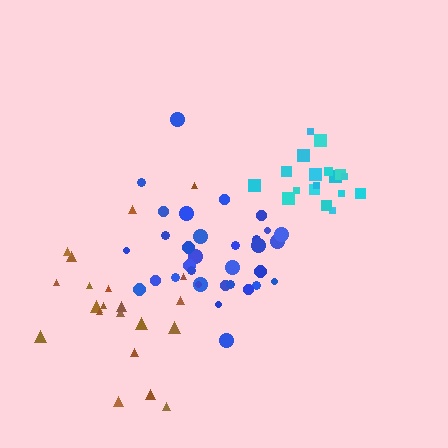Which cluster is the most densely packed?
Cyan.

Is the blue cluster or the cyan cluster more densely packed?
Cyan.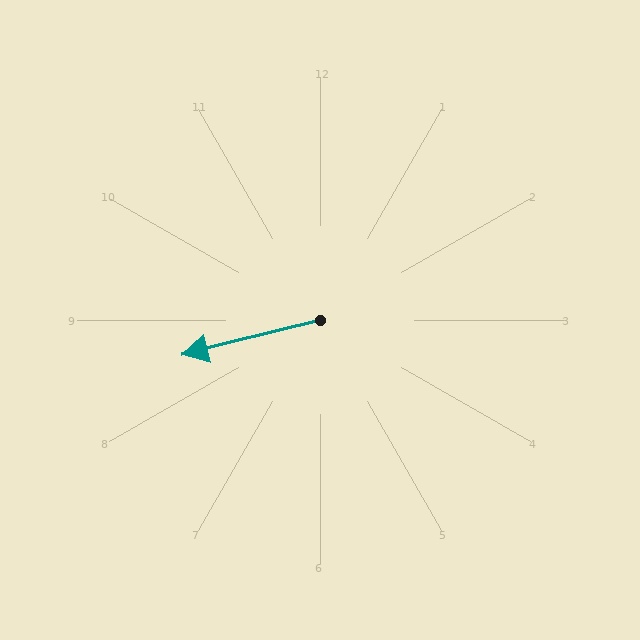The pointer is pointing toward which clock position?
Roughly 9 o'clock.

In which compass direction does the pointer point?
West.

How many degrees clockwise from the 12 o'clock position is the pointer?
Approximately 256 degrees.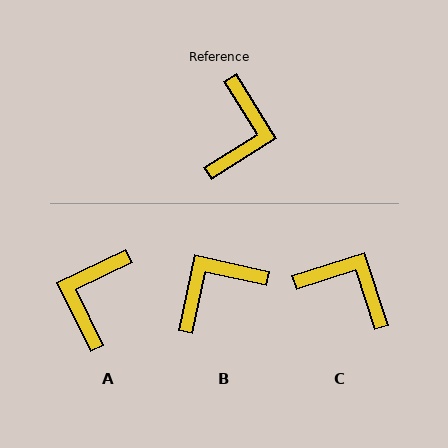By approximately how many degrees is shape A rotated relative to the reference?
Approximately 174 degrees counter-clockwise.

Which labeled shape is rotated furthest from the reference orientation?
A, about 174 degrees away.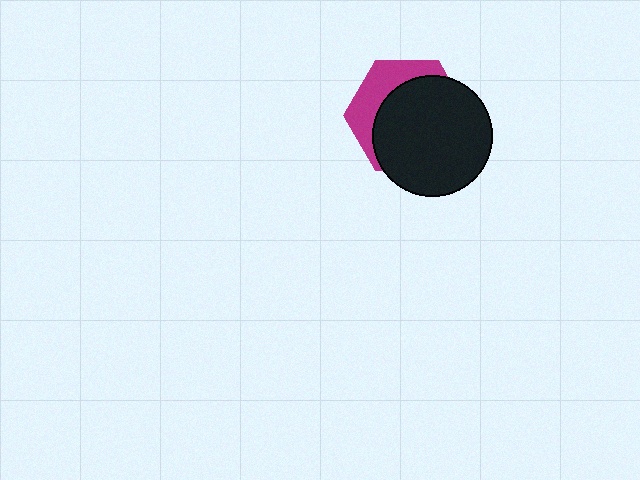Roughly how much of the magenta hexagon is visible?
A small part of it is visible (roughly 32%).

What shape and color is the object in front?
The object in front is a black circle.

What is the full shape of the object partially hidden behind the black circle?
The partially hidden object is a magenta hexagon.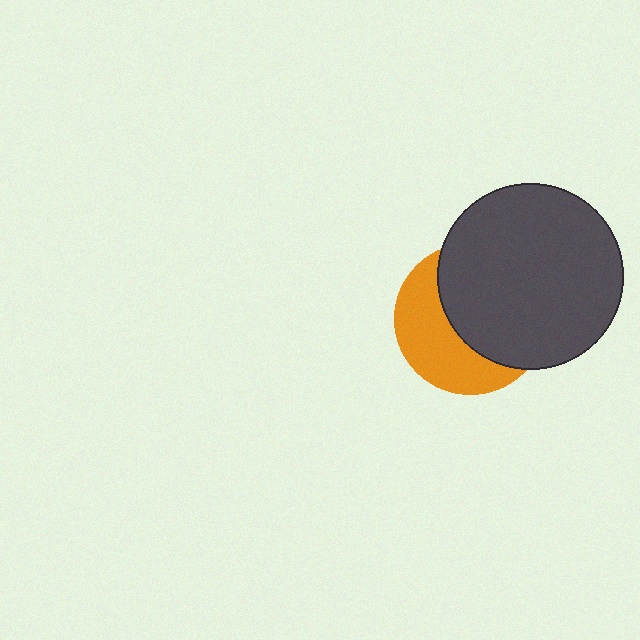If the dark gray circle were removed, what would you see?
You would see the complete orange circle.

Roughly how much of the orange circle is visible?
A small part of it is visible (roughly 43%).